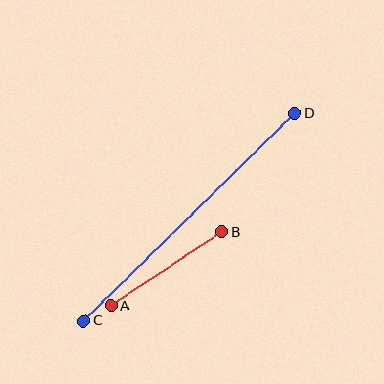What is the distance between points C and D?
The distance is approximately 296 pixels.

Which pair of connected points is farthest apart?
Points C and D are farthest apart.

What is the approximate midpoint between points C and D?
The midpoint is at approximately (189, 217) pixels.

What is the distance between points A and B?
The distance is approximately 133 pixels.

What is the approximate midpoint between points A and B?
The midpoint is at approximately (166, 269) pixels.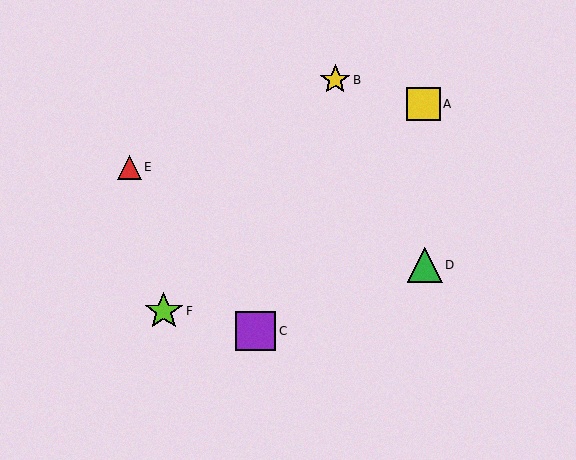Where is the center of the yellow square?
The center of the yellow square is at (423, 104).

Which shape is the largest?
The purple square (labeled C) is the largest.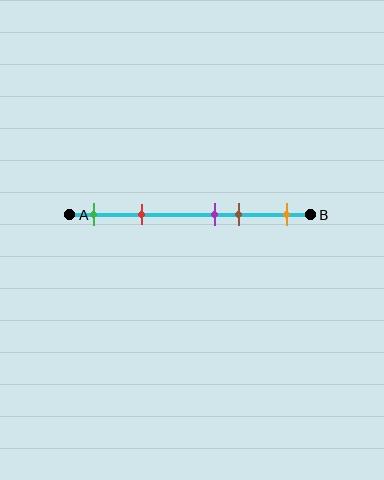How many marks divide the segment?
There are 5 marks dividing the segment.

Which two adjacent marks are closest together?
The purple and brown marks are the closest adjacent pair.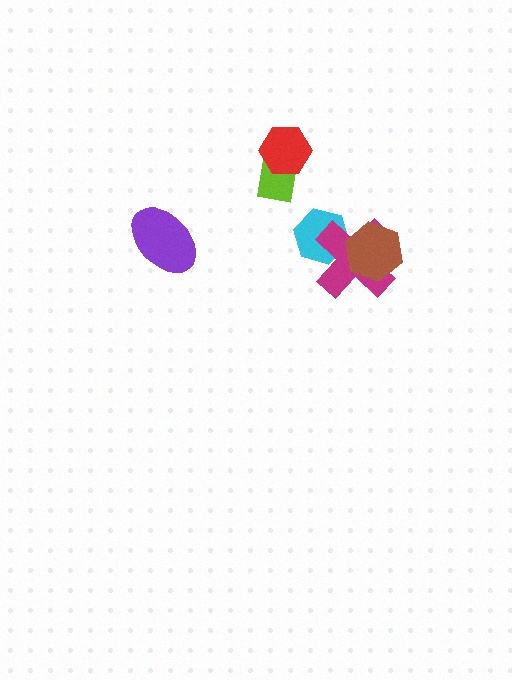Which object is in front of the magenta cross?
The brown hexagon is in front of the magenta cross.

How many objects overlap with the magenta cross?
2 objects overlap with the magenta cross.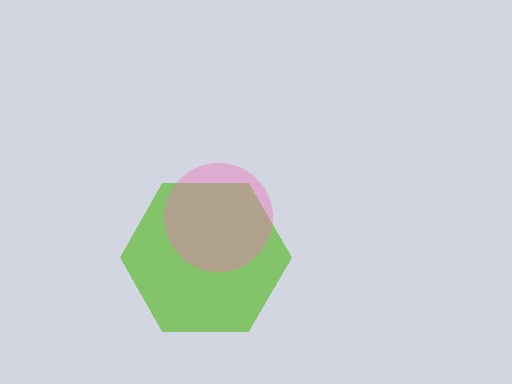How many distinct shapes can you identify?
There are 2 distinct shapes: a lime hexagon, a pink circle.